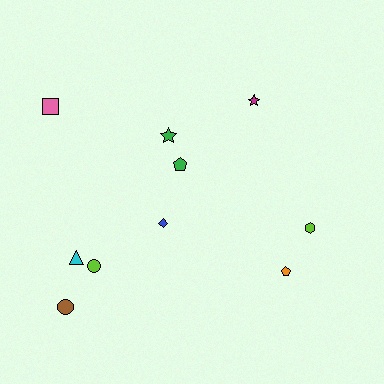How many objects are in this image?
There are 10 objects.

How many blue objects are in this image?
There is 1 blue object.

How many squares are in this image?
There is 1 square.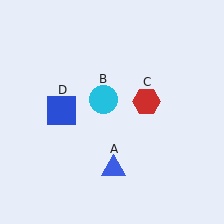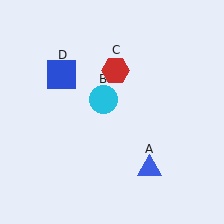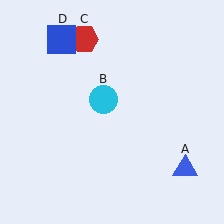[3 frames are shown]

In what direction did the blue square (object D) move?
The blue square (object D) moved up.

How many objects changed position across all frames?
3 objects changed position: blue triangle (object A), red hexagon (object C), blue square (object D).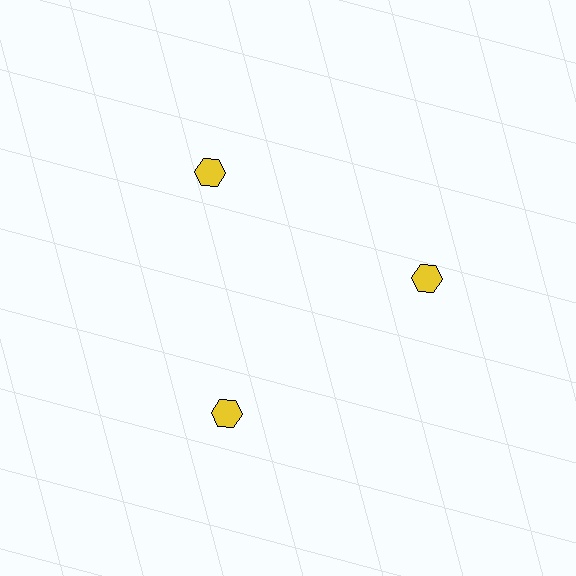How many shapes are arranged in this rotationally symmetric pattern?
There are 3 shapes, arranged in 3 groups of 1.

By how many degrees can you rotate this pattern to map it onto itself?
The pattern maps onto itself every 120 degrees of rotation.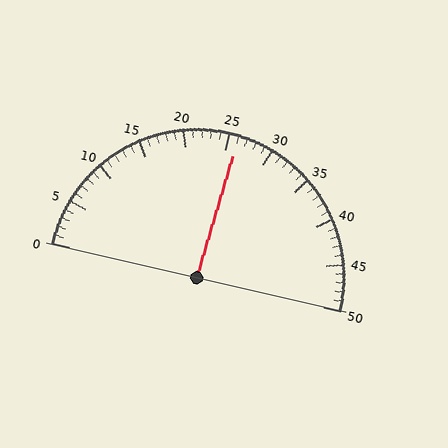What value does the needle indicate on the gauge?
The needle indicates approximately 26.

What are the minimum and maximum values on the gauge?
The gauge ranges from 0 to 50.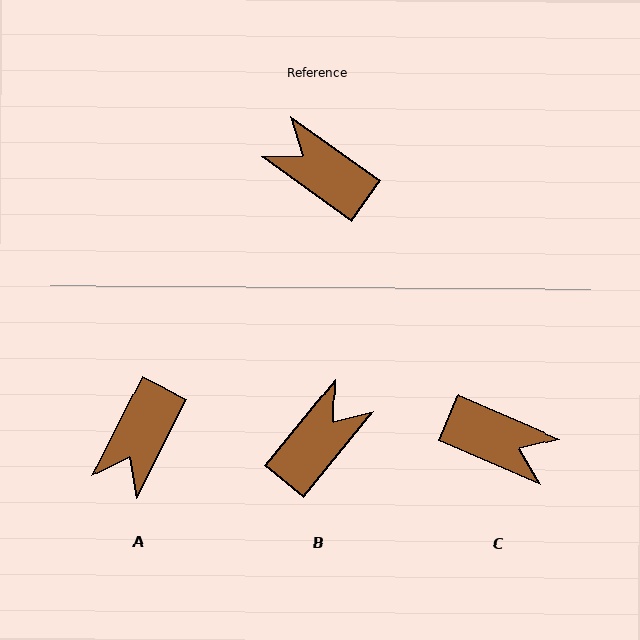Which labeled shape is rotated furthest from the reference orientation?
C, about 168 degrees away.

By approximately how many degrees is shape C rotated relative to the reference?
Approximately 168 degrees clockwise.